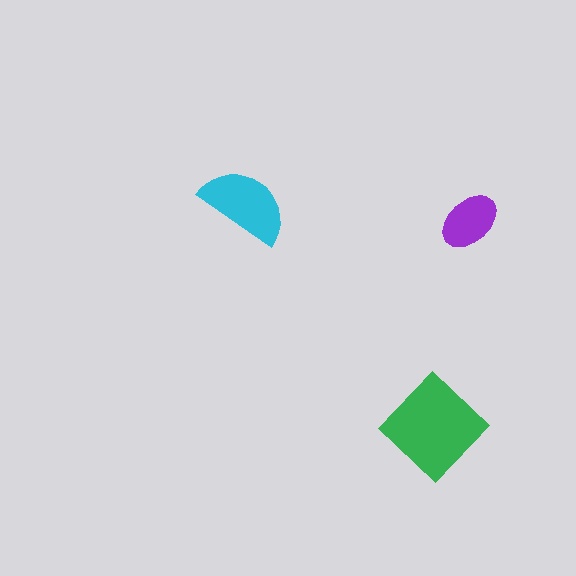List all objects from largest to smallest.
The green diamond, the cyan semicircle, the purple ellipse.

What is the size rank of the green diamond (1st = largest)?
1st.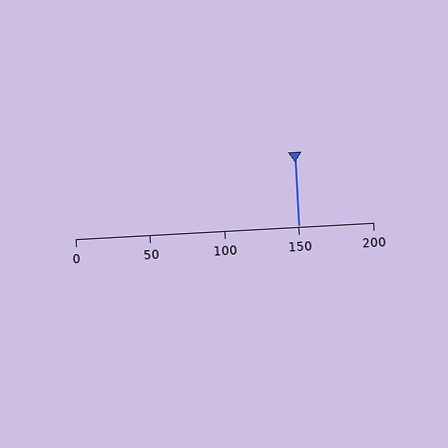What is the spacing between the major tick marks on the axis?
The major ticks are spaced 50 apart.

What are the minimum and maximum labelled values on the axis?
The axis runs from 0 to 200.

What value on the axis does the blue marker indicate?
The marker indicates approximately 150.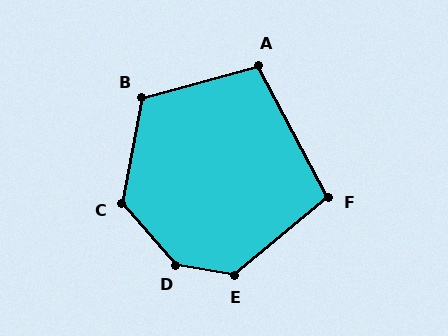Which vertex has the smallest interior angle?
F, at approximately 102 degrees.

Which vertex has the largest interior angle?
D, at approximately 142 degrees.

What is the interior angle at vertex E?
Approximately 130 degrees (obtuse).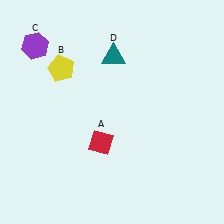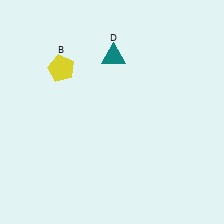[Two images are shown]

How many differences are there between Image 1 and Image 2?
There are 2 differences between the two images.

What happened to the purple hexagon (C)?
The purple hexagon (C) was removed in Image 2. It was in the top-left area of Image 1.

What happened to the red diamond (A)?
The red diamond (A) was removed in Image 2. It was in the bottom-left area of Image 1.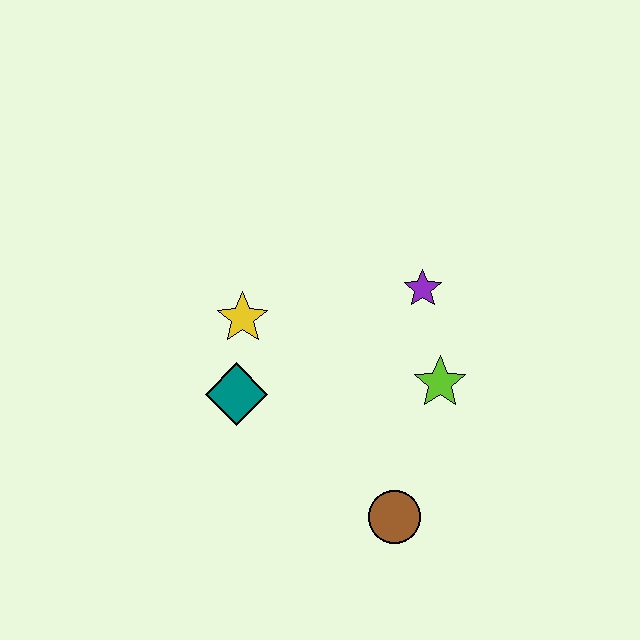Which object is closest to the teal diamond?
The yellow star is closest to the teal diamond.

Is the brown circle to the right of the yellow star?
Yes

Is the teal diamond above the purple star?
No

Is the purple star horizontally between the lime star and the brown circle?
Yes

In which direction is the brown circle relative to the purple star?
The brown circle is below the purple star.